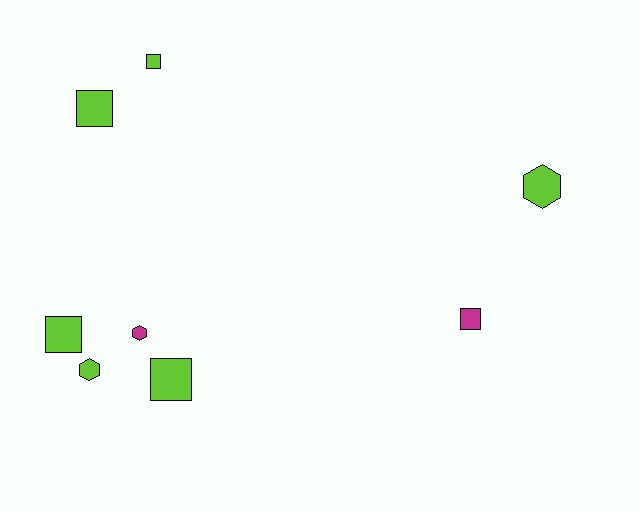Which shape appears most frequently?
Square, with 5 objects.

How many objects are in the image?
There are 8 objects.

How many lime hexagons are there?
There are 2 lime hexagons.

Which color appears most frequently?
Lime, with 6 objects.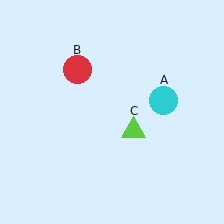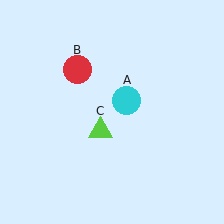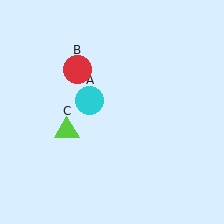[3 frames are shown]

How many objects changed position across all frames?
2 objects changed position: cyan circle (object A), lime triangle (object C).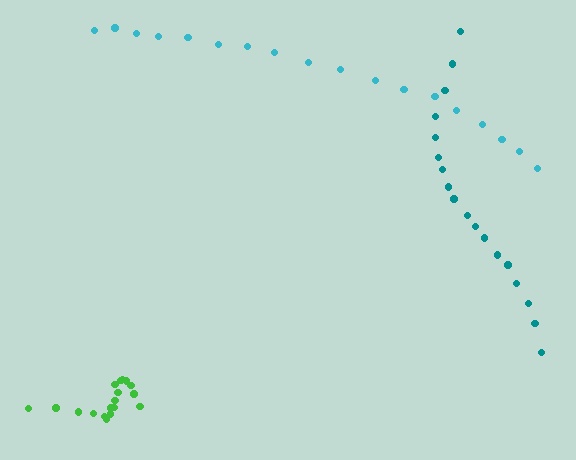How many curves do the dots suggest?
There are 3 distinct paths.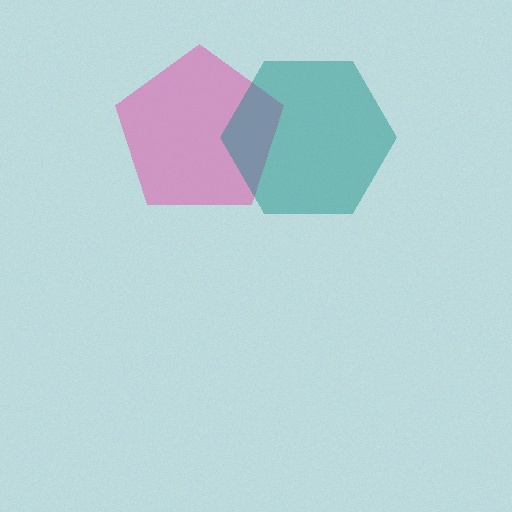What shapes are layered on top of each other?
The layered shapes are: a pink pentagon, a teal hexagon.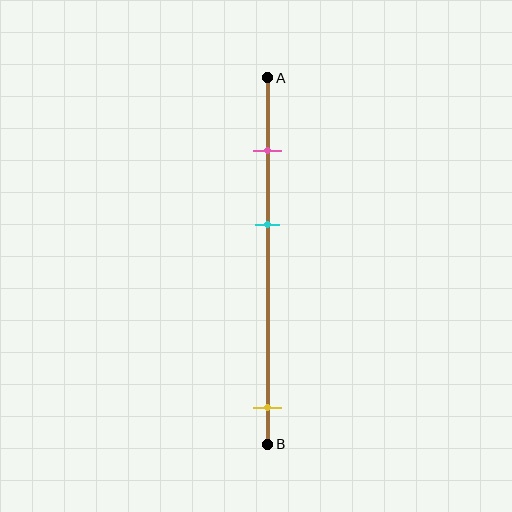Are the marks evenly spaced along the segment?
No, the marks are not evenly spaced.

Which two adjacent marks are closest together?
The pink and cyan marks are the closest adjacent pair.